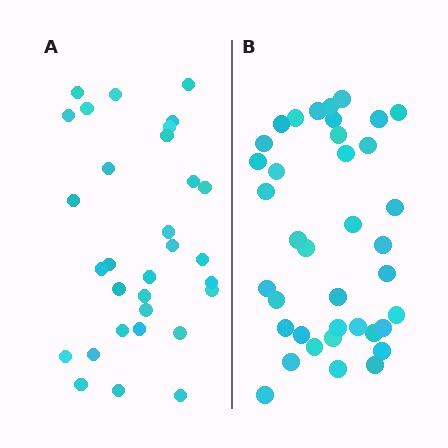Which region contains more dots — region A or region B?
Region B (the right region) has more dots.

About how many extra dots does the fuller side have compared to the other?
Region B has roughly 8 or so more dots than region A.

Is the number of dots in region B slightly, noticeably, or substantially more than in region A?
Region B has only slightly more — the two regions are fairly close. The ratio is roughly 1.2 to 1.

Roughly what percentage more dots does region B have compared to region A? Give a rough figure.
About 25% more.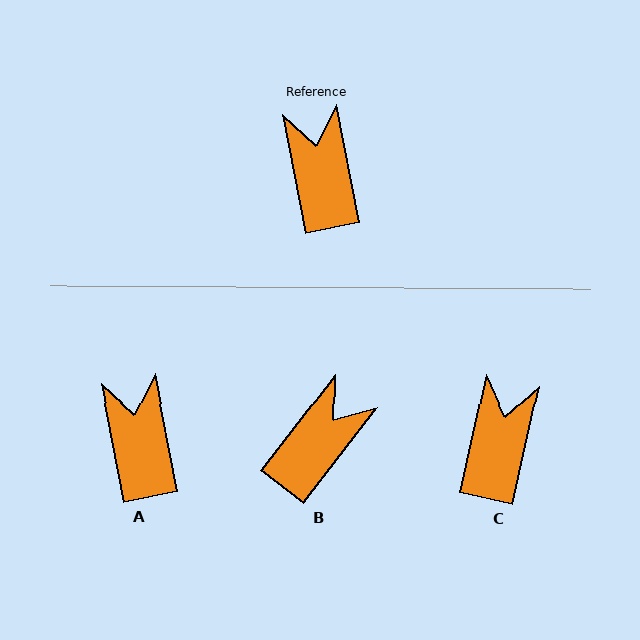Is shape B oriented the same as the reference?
No, it is off by about 48 degrees.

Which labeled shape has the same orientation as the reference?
A.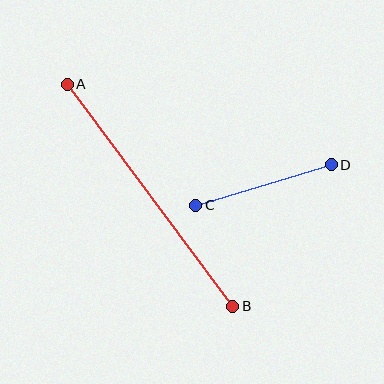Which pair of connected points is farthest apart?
Points A and B are farthest apart.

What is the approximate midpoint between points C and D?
The midpoint is at approximately (263, 185) pixels.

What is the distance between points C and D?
The distance is approximately 142 pixels.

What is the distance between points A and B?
The distance is approximately 277 pixels.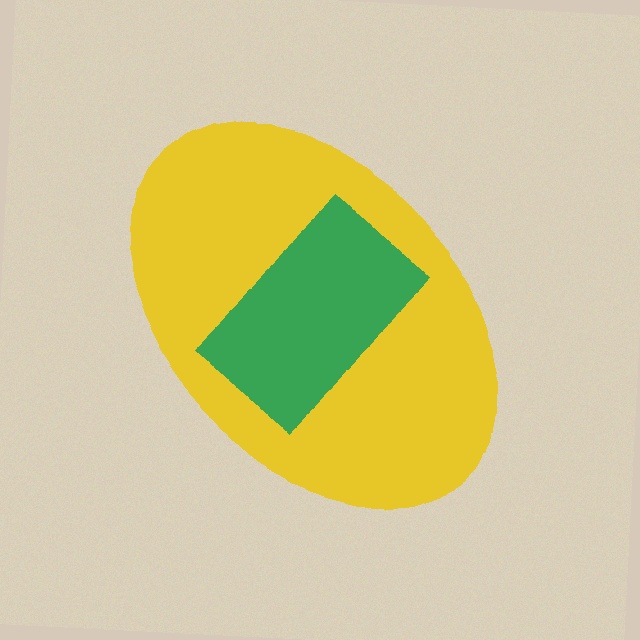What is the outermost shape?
The yellow ellipse.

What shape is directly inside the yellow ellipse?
The green rectangle.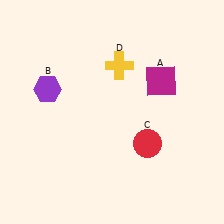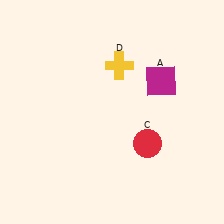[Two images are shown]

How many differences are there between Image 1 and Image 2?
There is 1 difference between the two images.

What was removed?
The purple hexagon (B) was removed in Image 2.